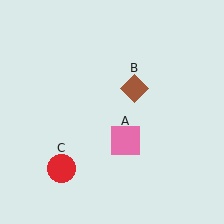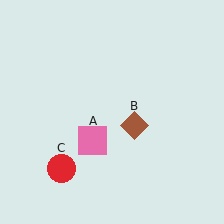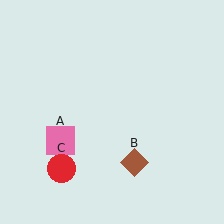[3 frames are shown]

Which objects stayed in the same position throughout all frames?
Red circle (object C) remained stationary.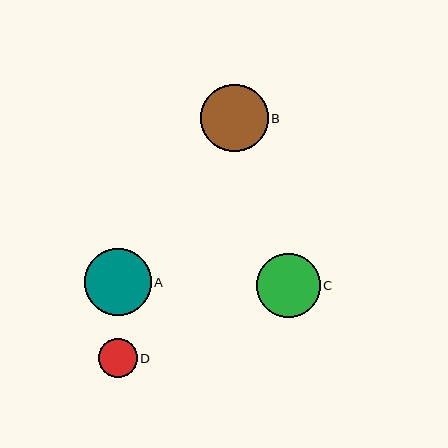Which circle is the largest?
Circle B is the largest with a size of approximately 67 pixels.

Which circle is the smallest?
Circle D is the smallest with a size of approximately 39 pixels.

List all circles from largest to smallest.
From largest to smallest: B, A, C, D.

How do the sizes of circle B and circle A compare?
Circle B and circle A are approximately the same size.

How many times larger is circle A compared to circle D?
Circle A is approximately 1.7 times the size of circle D.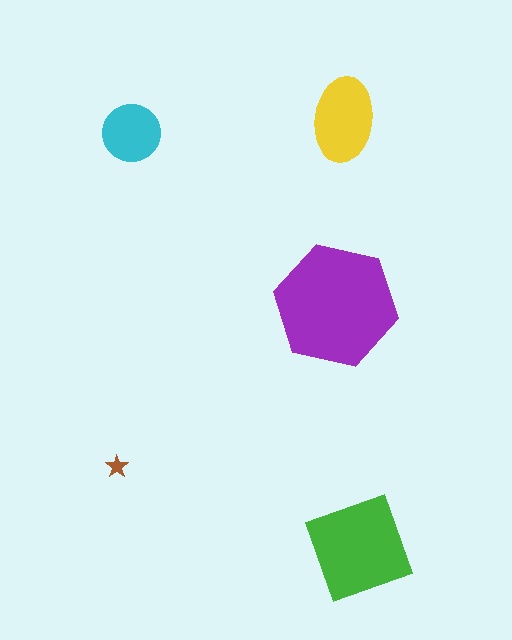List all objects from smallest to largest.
The brown star, the cyan circle, the yellow ellipse, the green square, the purple hexagon.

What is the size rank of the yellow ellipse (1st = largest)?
3rd.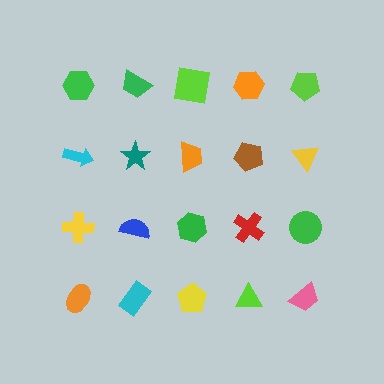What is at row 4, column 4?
A lime triangle.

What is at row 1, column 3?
A lime square.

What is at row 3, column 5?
A green circle.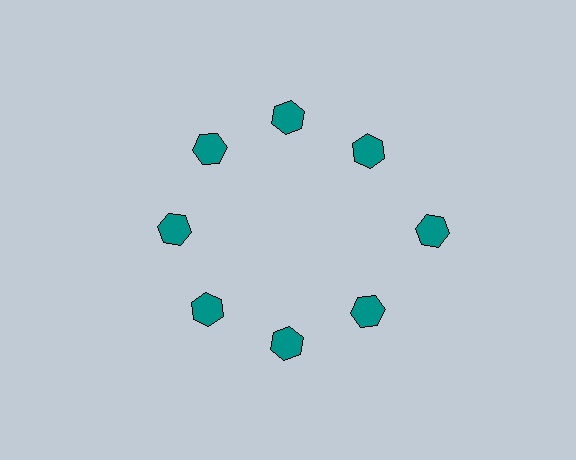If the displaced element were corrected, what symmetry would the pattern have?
It would have 8-fold rotational symmetry — the pattern would map onto itself every 45 degrees.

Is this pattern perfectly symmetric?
No. The 8 teal hexagons are arranged in a ring, but one element near the 3 o'clock position is pushed outward from the center, breaking the 8-fold rotational symmetry.